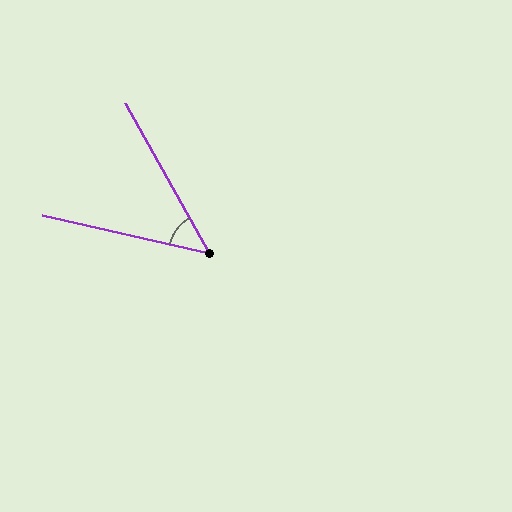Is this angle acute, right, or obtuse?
It is acute.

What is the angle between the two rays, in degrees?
Approximately 48 degrees.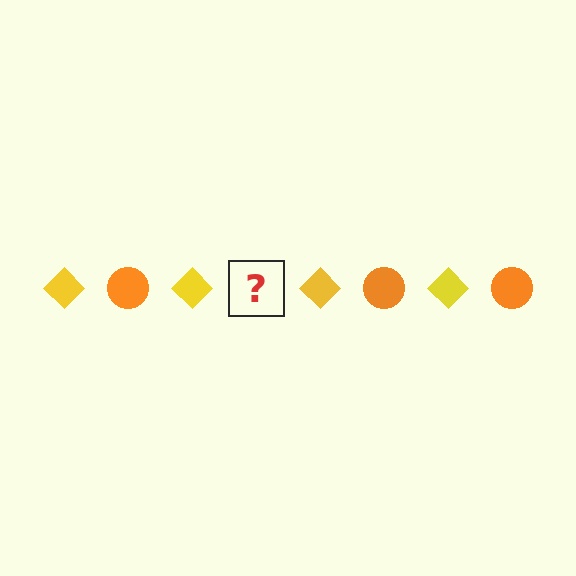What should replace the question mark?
The question mark should be replaced with an orange circle.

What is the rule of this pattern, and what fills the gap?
The rule is that the pattern alternates between yellow diamond and orange circle. The gap should be filled with an orange circle.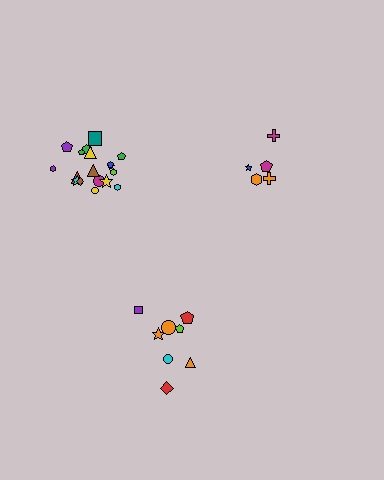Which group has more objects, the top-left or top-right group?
The top-left group.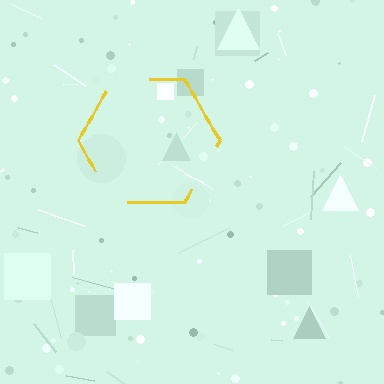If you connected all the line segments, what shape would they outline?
They would outline a hexagon.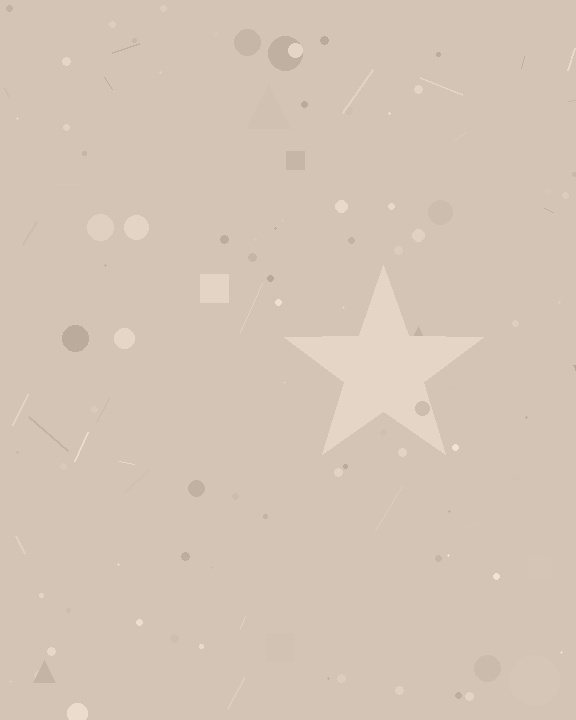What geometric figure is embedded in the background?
A star is embedded in the background.